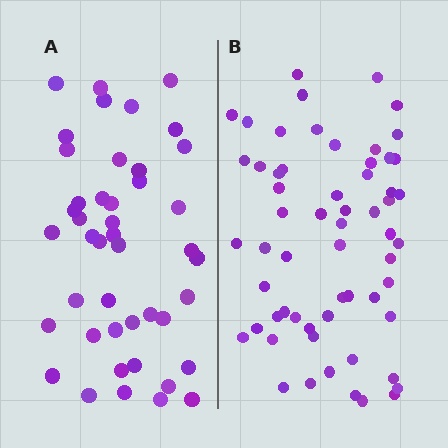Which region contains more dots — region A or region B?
Region B (the right region) has more dots.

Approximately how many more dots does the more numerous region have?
Region B has approximately 15 more dots than region A.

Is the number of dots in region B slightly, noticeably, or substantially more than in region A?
Region B has noticeably more, but not dramatically so. The ratio is roughly 1.4 to 1.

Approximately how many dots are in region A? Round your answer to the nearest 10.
About 40 dots. (The exact count is 44, which rounds to 40.)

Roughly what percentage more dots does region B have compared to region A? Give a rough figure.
About 35% more.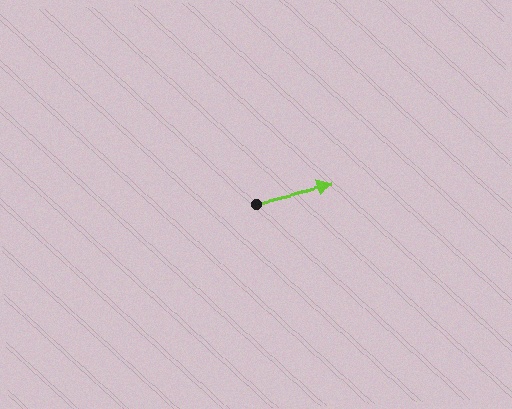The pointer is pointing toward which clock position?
Roughly 3 o'clock.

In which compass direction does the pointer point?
East.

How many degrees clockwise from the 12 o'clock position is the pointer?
Approximately 77 degrees.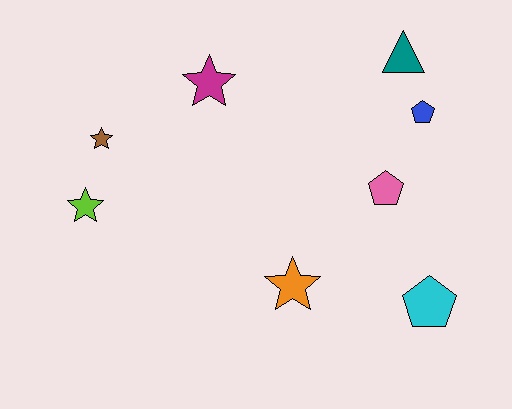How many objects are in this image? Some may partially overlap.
There are 8 objects.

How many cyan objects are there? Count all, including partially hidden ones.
There is 1 cyan object.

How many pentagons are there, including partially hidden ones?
There are 3 pentagons.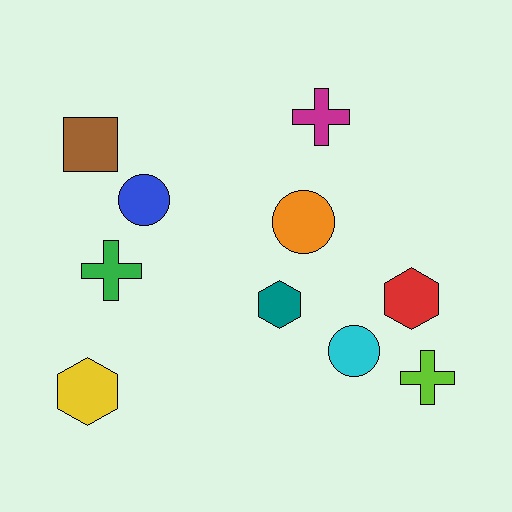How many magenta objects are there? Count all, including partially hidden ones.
There is 1 magenta object.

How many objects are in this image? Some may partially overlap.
There are 10 objects.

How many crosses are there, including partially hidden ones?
There are 3 crosses.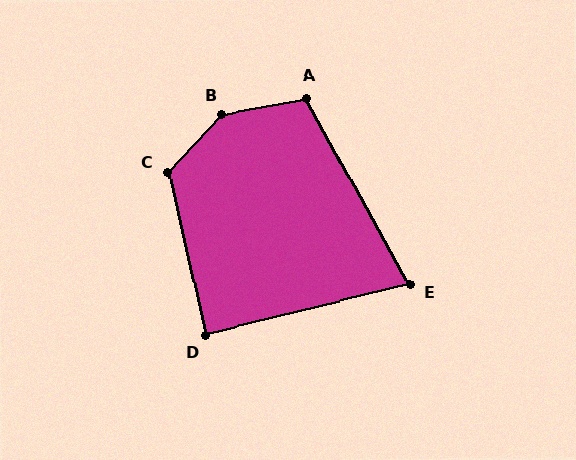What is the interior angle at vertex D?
Approximately 89 degrees (approximately right).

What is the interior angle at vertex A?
Approximately 108 degrees (obtuse).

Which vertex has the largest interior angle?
B, at approximately 144 degrees.